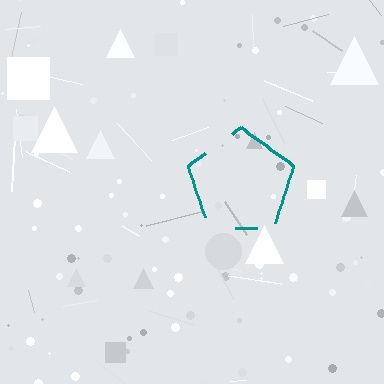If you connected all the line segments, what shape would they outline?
They would outline a pentagon.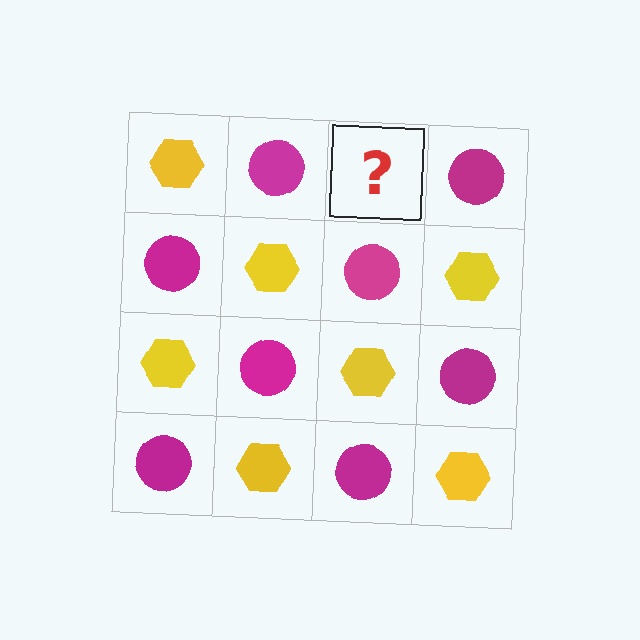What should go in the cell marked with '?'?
The missing cell should contain a yellow hexagon.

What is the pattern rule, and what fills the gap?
The rule is that it alternates yellow hexagon and magenta circle in a checkerboard pattern. The gap should be filled with a yellow hexagon.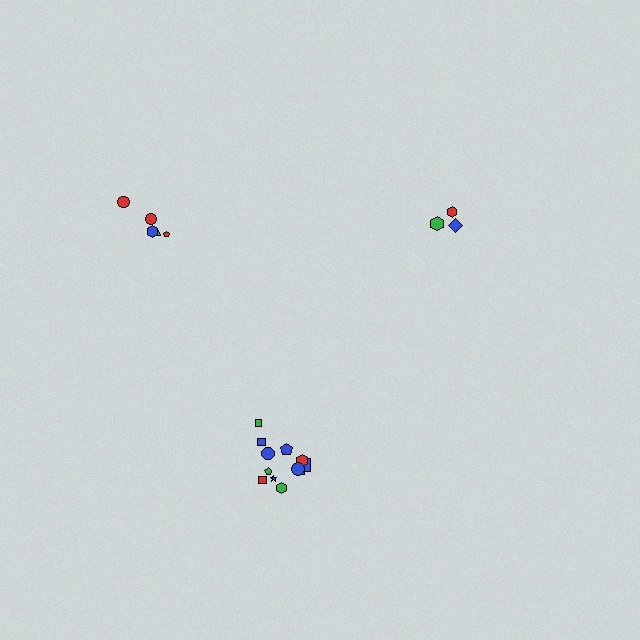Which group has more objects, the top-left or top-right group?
The top-left group.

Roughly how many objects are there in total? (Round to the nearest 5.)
Roughly 20 objects in total.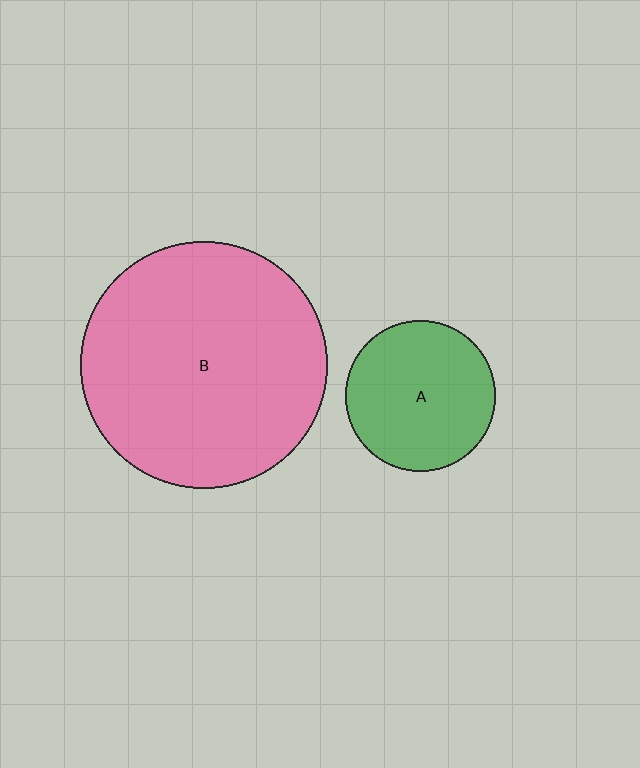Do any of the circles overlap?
No, none of the circles overlap.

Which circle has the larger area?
Circle B (pink).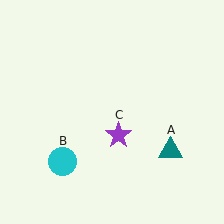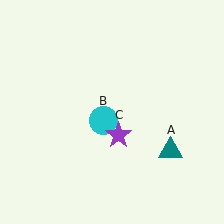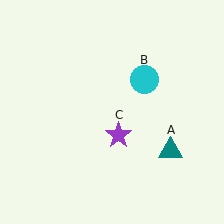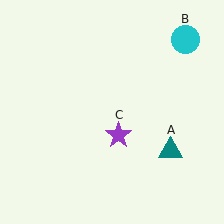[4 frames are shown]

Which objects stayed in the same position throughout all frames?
Teal triangle (object A) and purple star (object C) remained stationary.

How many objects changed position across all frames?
1 object changed position: cyan circle (object B).